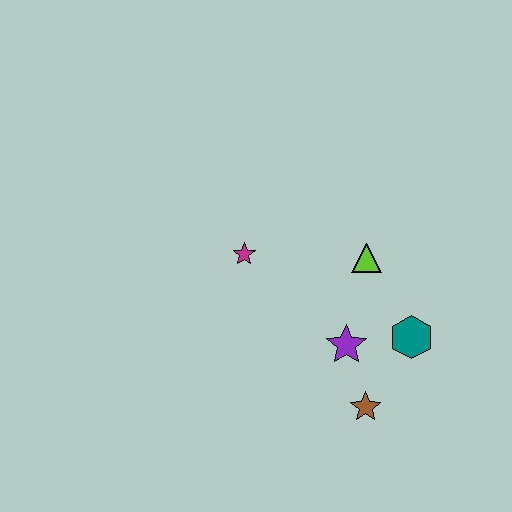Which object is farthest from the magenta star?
The brown star is farthest from the magenta star.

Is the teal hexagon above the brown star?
Yes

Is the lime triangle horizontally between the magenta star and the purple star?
No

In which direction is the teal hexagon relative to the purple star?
The teal hexagon is to the right of the purple star.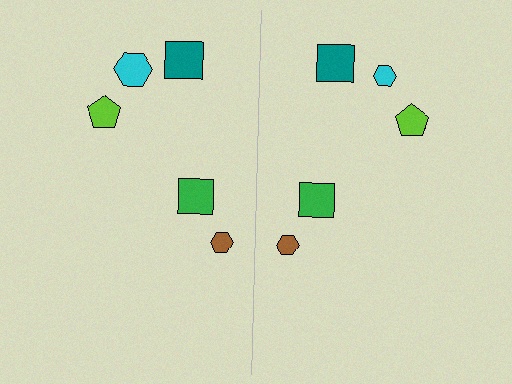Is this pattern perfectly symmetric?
No, the pattern is not perfectly symmetric. The cyan hexagon on the right side has a different size than its mirror counterpart.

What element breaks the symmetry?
The cyan hexagon on the right side has a different size than its mirror counterpart.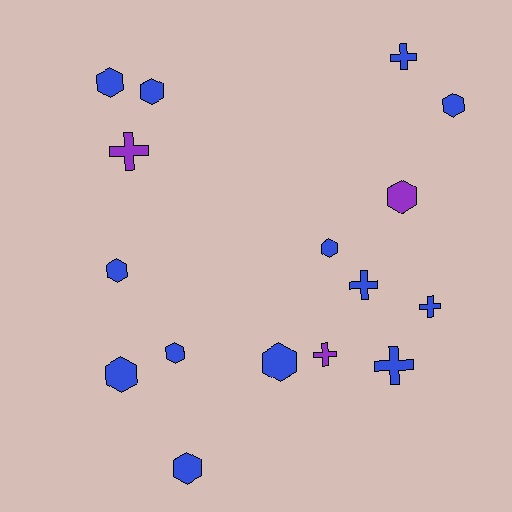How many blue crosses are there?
There are 4 blue crosses.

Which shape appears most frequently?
Hexagon, with 10 objects.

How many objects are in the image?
There are 16 objects.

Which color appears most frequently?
Blue, with 13 objects.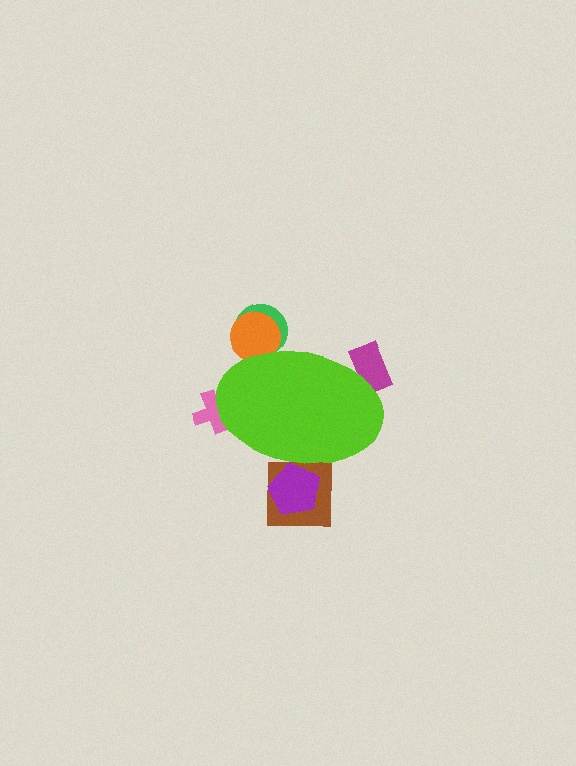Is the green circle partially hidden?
Yes, the green circle is partially hidden behind the lime ellipse.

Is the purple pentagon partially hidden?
Yes, the purple pentagon is partially hidden behind the lime ellipse.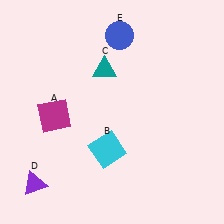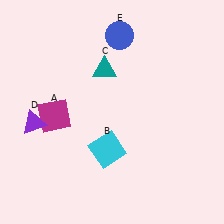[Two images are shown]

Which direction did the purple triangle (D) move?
The purple triangle (D) moved up.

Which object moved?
The purple triangle (D) moved up.